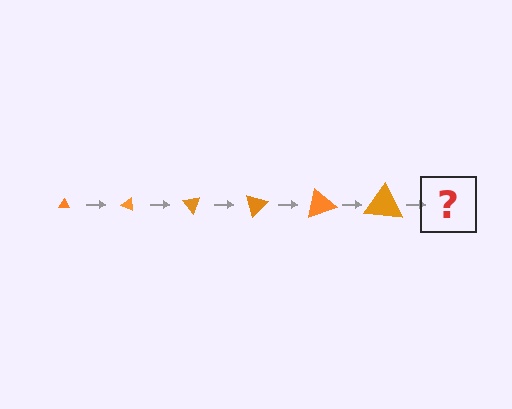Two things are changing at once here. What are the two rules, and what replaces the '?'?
The two rules are that the triangle grows larger each step and it rotates 25 degrees each step. The '?' should be a triangle, larger than the previous one and rotated 150 degrees from the start.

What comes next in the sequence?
The next element should be a triangle, larger than the previous one and rotated 150 degrees from the start.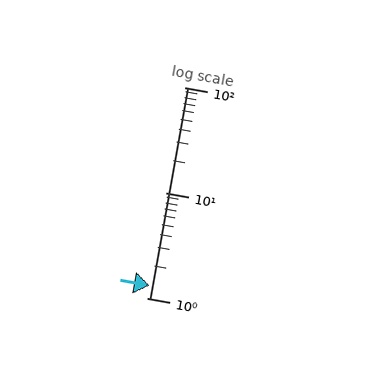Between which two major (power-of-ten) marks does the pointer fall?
The pointer is between 1 and 10.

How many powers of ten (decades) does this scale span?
The scale spans 2 decades, from 1 to 100.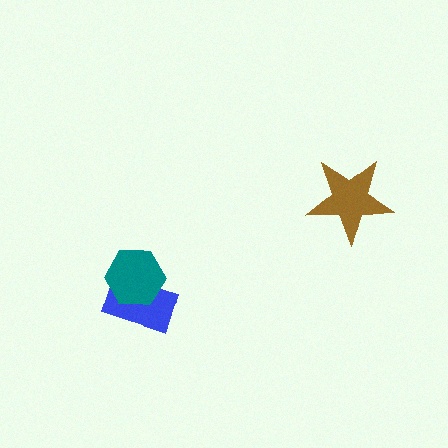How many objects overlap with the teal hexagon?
1 object overlaps with the teal hexagon.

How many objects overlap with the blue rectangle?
1 object overlaps with the blue rectangle.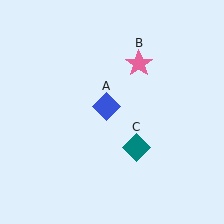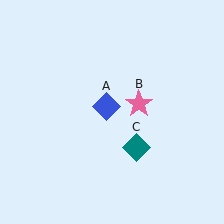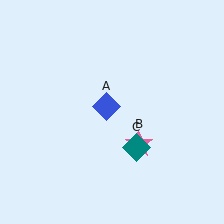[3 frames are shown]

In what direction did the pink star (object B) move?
The pink star (object B) moved down.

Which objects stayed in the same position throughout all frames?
Blue diamond (object A) and teal diamond (object C) remained stationary.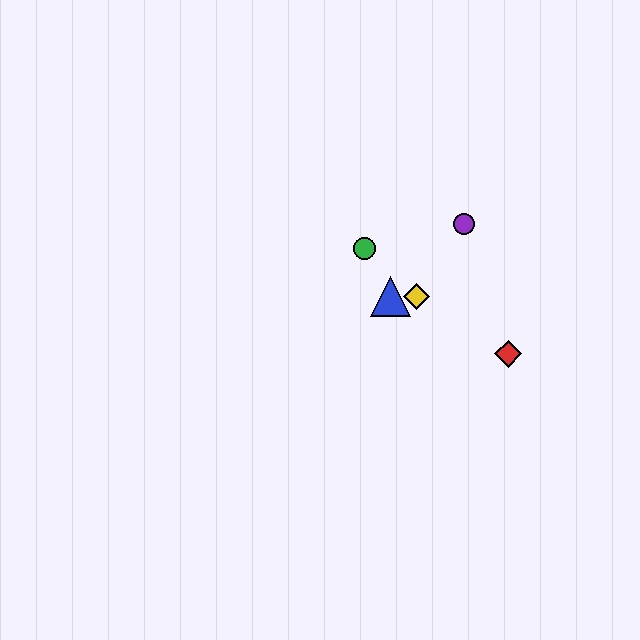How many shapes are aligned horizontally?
2 shapes (the blue triangle, the yellow diamond) are aligned horizontally.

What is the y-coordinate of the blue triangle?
The blue triangle is at y≈297.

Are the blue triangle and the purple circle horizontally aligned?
No, the blue triangle is at y≈297 and the purple circle is at y≈224.